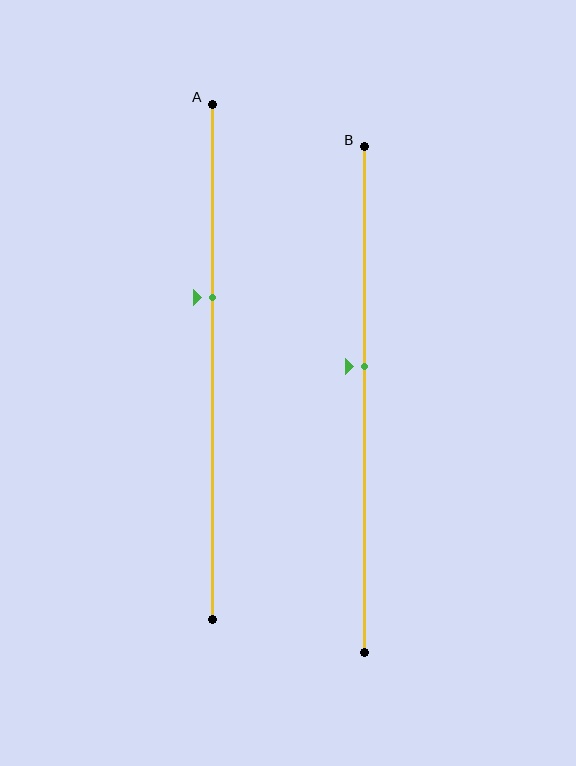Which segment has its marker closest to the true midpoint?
Segment B has its marker closest to the true midpoint.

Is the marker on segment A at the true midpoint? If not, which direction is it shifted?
No, the marker on segment A is shifted upward by about 12% of the segment length.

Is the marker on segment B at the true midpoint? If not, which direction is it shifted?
No, the marker on segment B is shifted upward by about 7% of the segment length.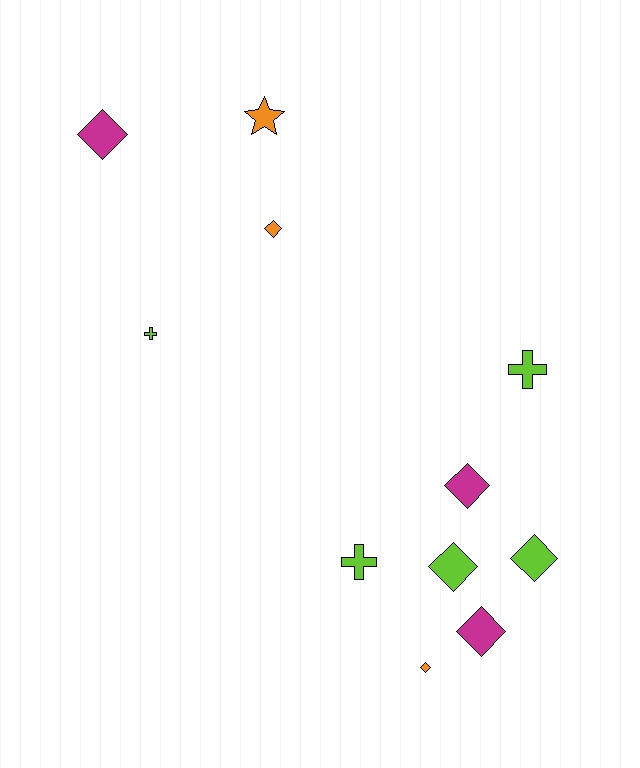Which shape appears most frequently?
Diamond, with 7 objects.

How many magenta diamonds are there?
There are 3 magenta diamonds.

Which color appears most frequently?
Lime, with 5 objects.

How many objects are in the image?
There are 11 objects.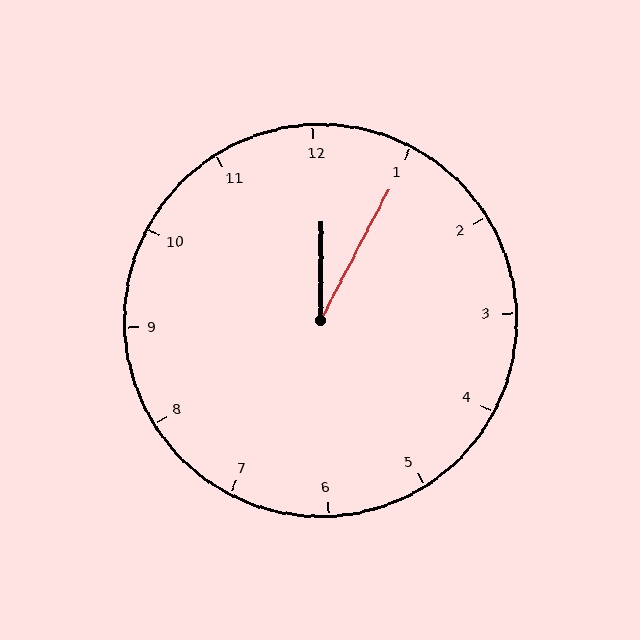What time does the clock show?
12:05.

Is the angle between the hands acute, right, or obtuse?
It is acute.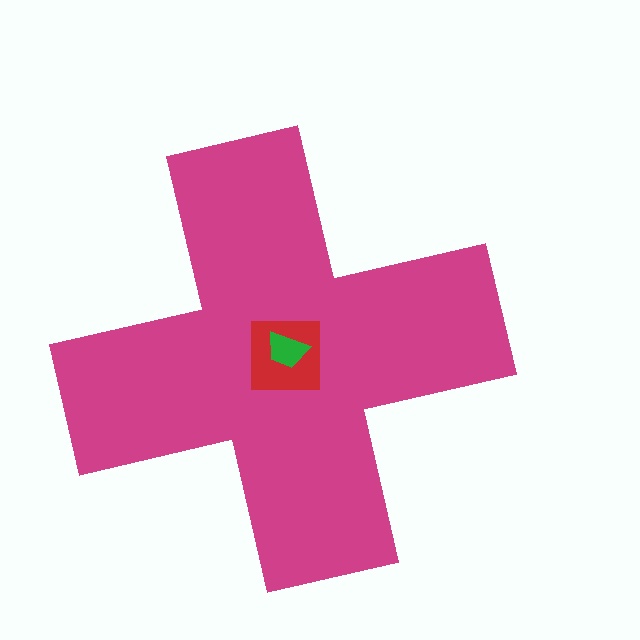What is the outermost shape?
The magenta cross.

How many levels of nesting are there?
3.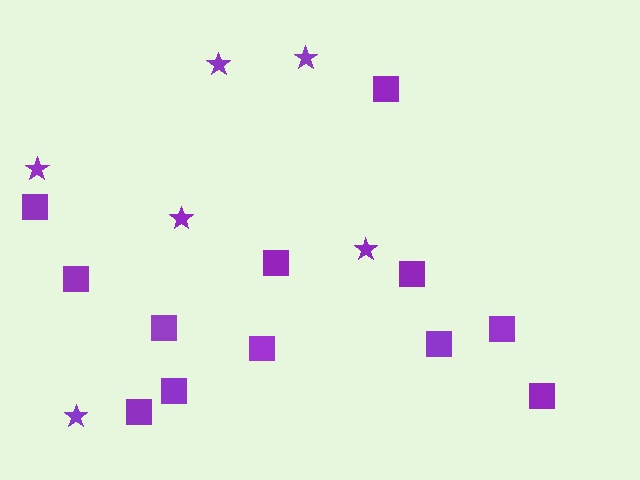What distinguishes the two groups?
There are 2 groups: one group of stars (6) and one group of squares (12).